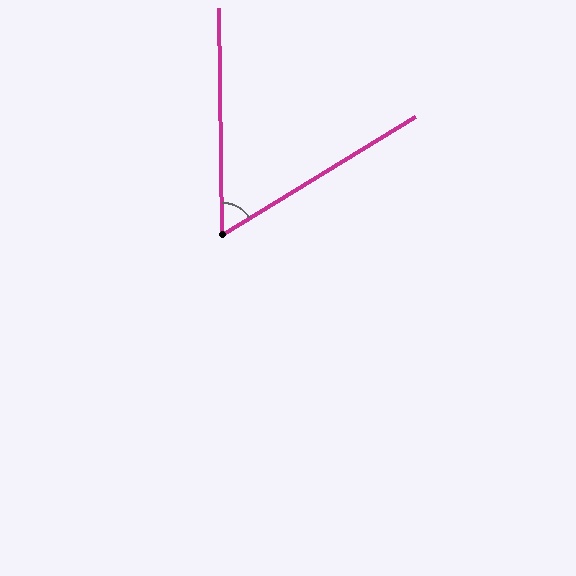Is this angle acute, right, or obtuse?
It is acute.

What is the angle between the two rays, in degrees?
Approximately 59 degrees.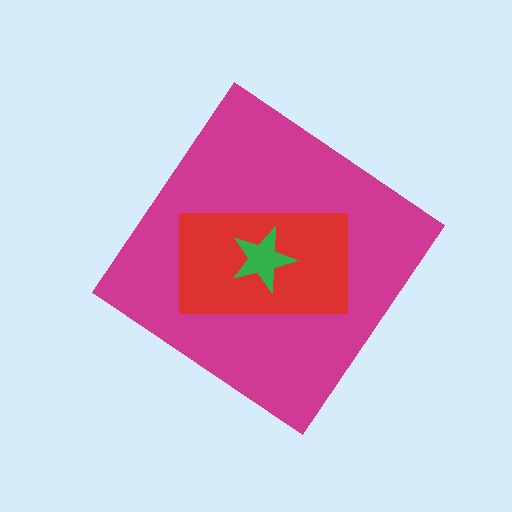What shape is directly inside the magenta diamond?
The red rectangle.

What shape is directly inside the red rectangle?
The green star.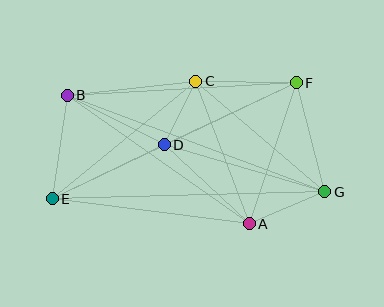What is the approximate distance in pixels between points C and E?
The distance between C and E is approximately 185 pixels.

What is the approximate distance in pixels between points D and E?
The distance between D and E is approximately 124 pixels.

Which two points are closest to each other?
Points C and D are closest to each other.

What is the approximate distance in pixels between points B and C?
The distance between B and C is approximately 129 pixels.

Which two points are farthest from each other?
Points B and G are farthest from each other.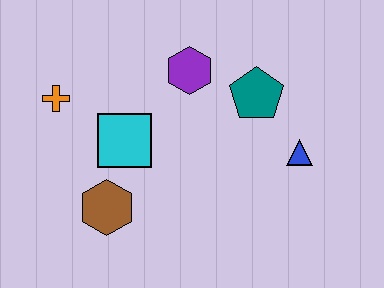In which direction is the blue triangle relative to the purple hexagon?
The blue triangle is to the right of the purple hexagon.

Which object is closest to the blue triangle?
The teal pentagon is closest to the blue triangle.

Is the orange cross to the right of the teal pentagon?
No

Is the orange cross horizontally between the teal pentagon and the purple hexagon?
No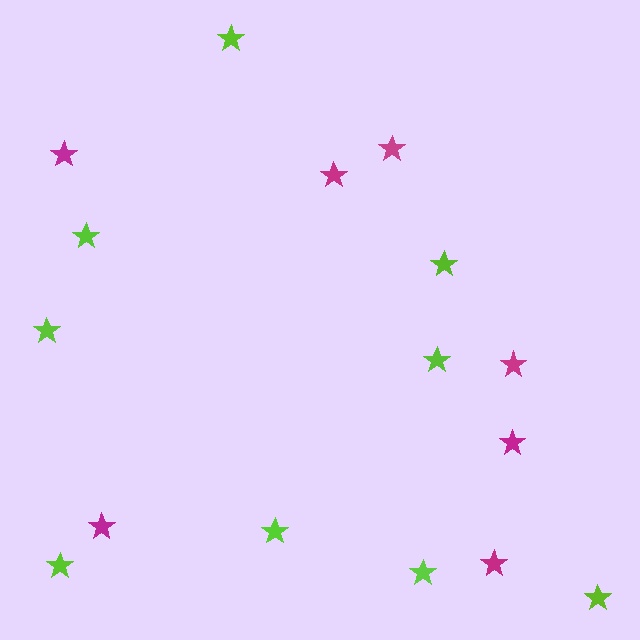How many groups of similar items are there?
There are 2 groups: one group of magenta stars (7) and one group of lime stars (9).